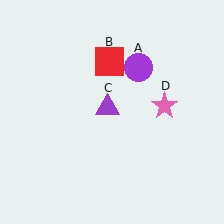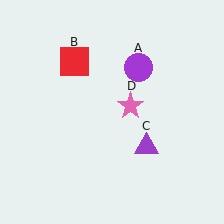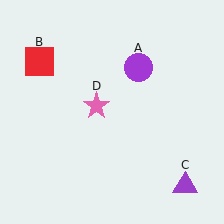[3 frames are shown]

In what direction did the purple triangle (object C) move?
The purple triangle (object C) moved down and to the right.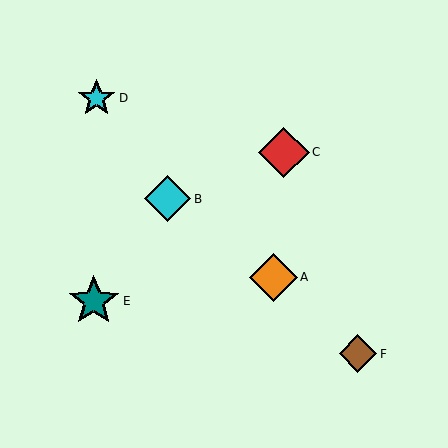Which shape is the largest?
The teal star (labeled E) is the largest.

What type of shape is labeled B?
Shape B is a cyan diamond.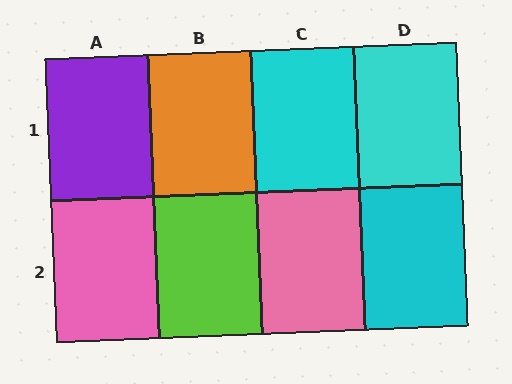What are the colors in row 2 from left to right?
Pink, lime, pink, cyan.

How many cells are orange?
1 cell is orange.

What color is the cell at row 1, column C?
Cyan.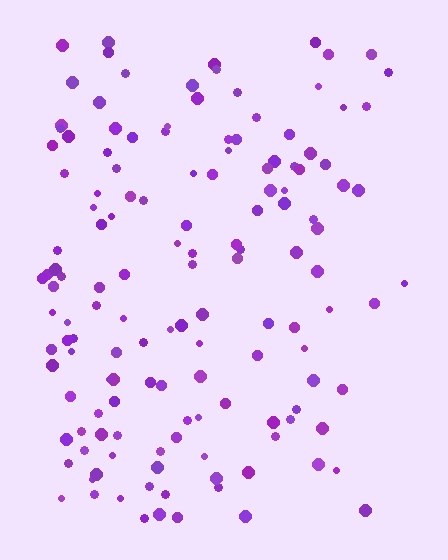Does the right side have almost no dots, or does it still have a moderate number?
Still a moderate number, just noticeably fewer than the left.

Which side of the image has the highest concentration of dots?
The left.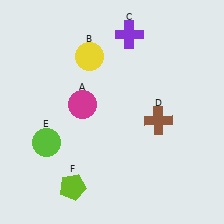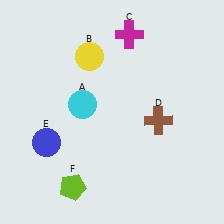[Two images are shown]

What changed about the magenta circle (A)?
In Image 1, A is magenta. In Image 2, it changed to cyan.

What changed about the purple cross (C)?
In Image 1, C is purple. In Image 2, it changed to magenta.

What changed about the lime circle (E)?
In Image 1, E is lime. In Image 2, it changed to blue.